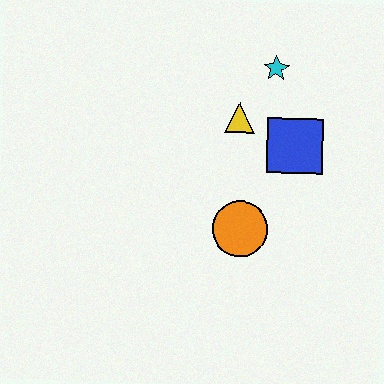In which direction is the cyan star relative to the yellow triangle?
The cyan star is above the yellow triangle.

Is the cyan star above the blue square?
Yes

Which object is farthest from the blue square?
The orange circle is farthest from the blue square.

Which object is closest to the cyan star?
The yellow triangle is closest to the cyan star.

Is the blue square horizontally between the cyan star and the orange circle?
No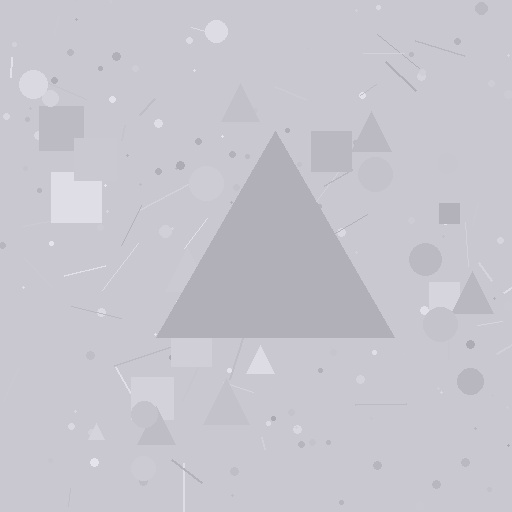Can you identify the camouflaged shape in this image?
The camouflaged shape is a triangle.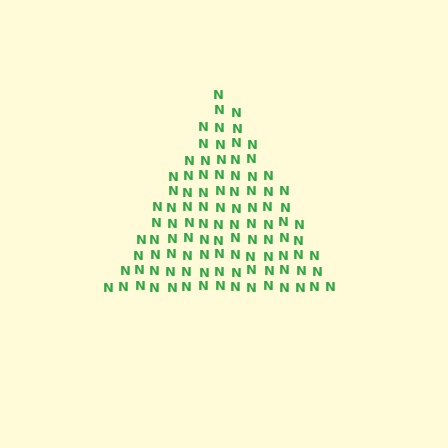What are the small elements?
The small elements are letter N's.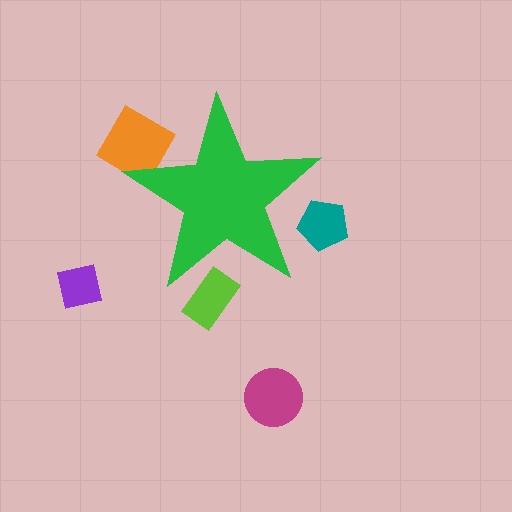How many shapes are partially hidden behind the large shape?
3 shapes are partially hidden.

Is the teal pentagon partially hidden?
Yes, the teal pentagon is partially hidden behind the green star.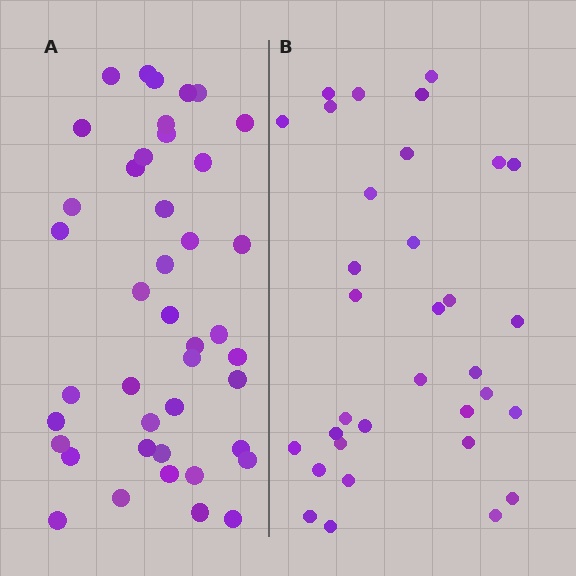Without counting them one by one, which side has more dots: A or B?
Region A (the left region) has more dots.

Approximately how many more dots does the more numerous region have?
Region A has roughly 8 or so more dots than region B.